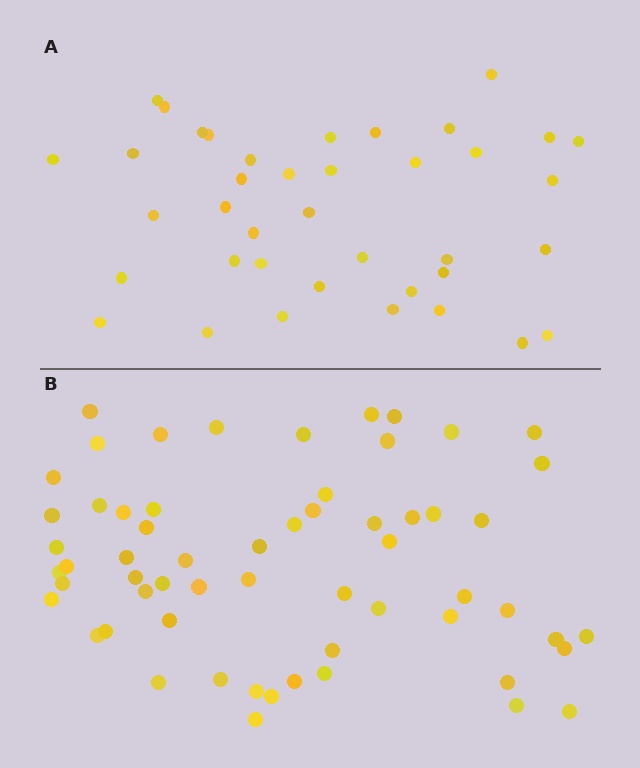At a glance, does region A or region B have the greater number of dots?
Region B (the bottom region) has more dots.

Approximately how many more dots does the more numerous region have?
Region B has approximately 20 more dots than region A.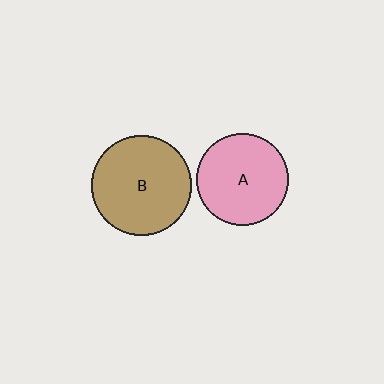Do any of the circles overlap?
No, none of the circles overlap.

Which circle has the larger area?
Circle B (brown).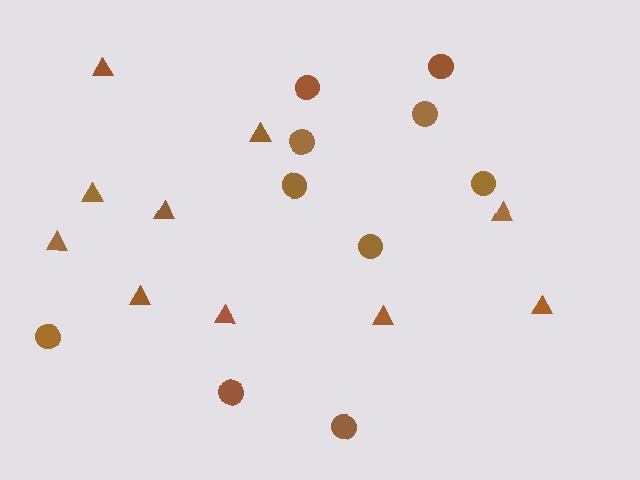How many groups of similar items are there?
There are 2 groups: one group of circles (10) and one group of triangles (10).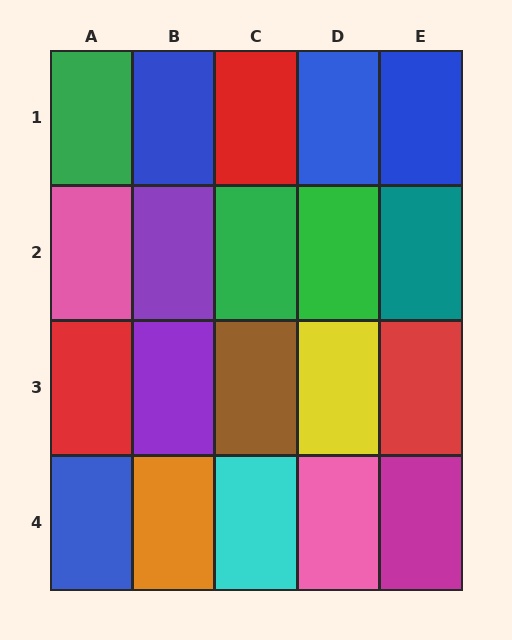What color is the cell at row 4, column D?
Pink.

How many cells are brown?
1 cell is brown.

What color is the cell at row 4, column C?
Cyan.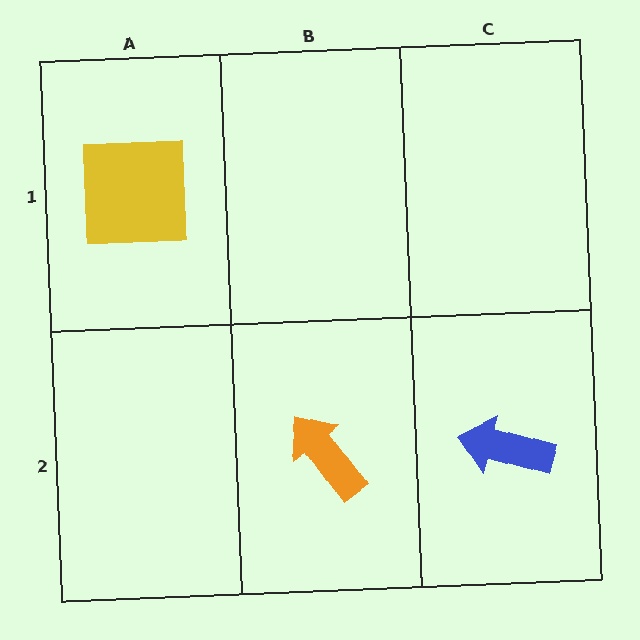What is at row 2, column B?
An orange arrow.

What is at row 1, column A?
A yellow square.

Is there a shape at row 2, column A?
No, that cell is empty.